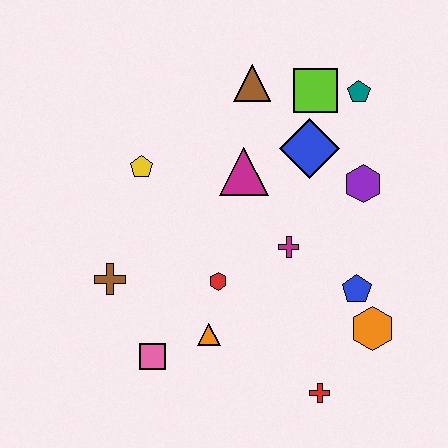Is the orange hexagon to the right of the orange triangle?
Yes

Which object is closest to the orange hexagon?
The blue pentagon is closest to the orange hexagon.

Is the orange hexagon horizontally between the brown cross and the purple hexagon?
No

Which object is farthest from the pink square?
The teal pentagon is farthest from the pink square.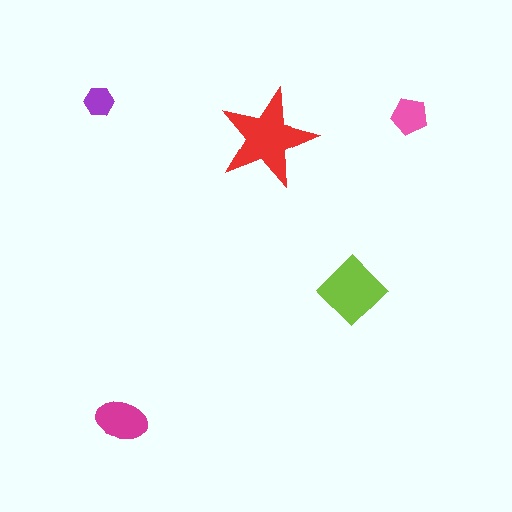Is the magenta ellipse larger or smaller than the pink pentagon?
Larger.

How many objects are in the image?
There are 5 objects in the image.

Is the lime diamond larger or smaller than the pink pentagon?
Larger.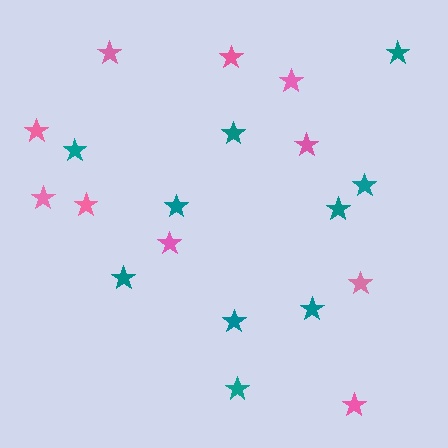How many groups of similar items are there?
There are 2 groups: one group of teal stars (10) and one group of pink stars (10).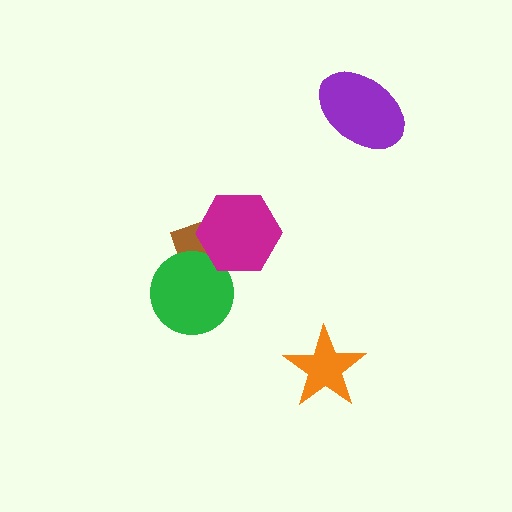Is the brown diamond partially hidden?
Yes, it is partially covered by another shape.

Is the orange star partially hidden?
No, no other shape covers it.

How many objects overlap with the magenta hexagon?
2 objects overlap with the magenta hexagon.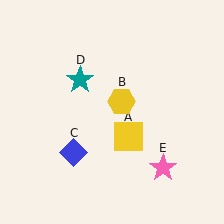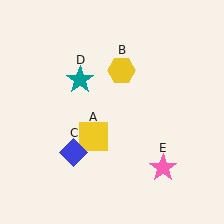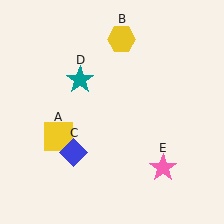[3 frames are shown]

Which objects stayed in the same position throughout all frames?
Blue diamond (object C) and teal star (object D) and pink star (object E) remained stationary.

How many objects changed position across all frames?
2 objects changed position: yellow square (object A), yellow hexagon (object B).